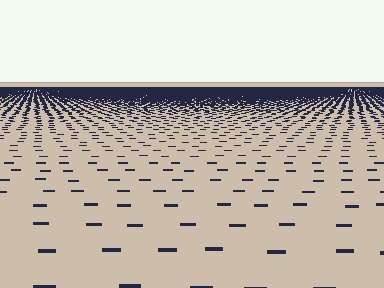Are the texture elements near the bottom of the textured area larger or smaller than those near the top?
Larger. Near the bottom, elements are closer to the viewer and appear at a bigger on-screen size.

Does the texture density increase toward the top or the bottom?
Density increases toward the top.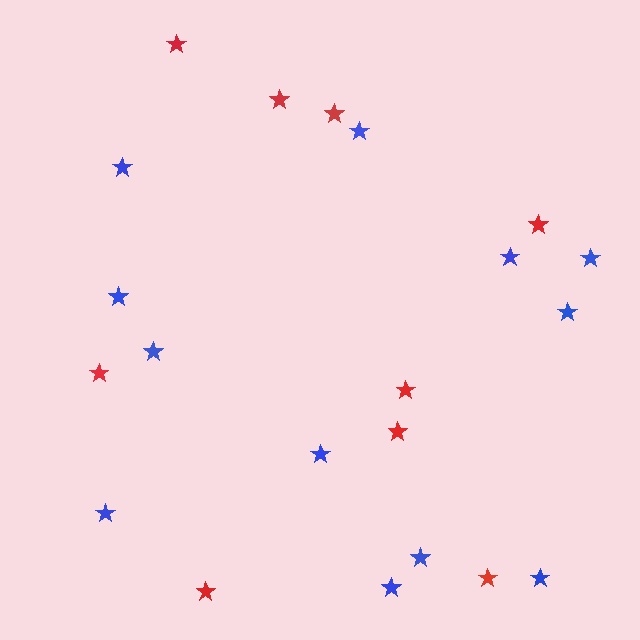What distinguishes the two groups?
There are 2 groups: one group of red stars (9) and one group of blue stars (12).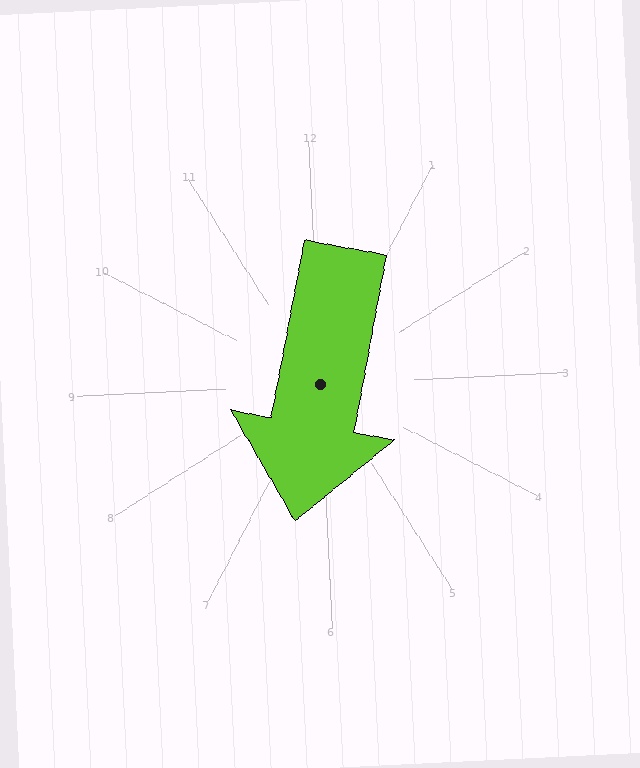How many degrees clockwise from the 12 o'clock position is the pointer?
Approximately 193 degrees.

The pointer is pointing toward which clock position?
Roughly 6 o'clock.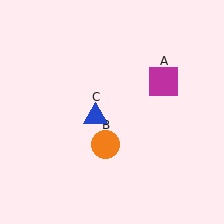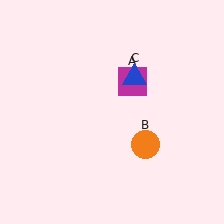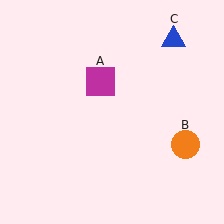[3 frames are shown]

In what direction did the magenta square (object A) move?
The magenta square (object A) moved left.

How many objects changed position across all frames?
3 objects changed position: magenta square (object A), orange circle (object B), blue triangle (object C).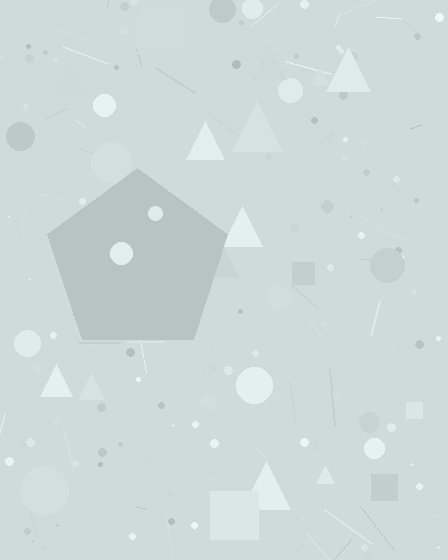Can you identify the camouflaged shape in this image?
The camouflaged shape is a pentagon.